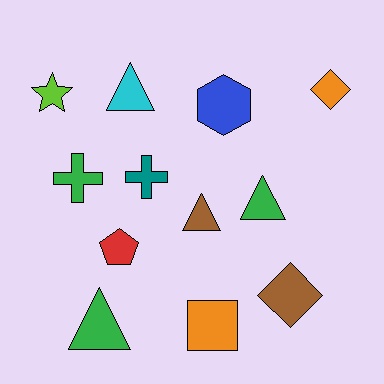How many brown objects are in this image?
There are 2 brown objects.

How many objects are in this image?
There are 12 objects.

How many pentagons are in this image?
There is 1 pentagon.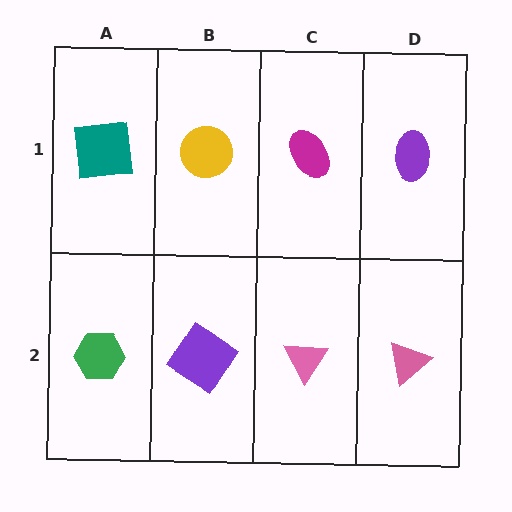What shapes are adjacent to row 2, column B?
A yellow circle (row 1, column B), a green hexagon (row 2, column A), a pink triangle (row 2, column C).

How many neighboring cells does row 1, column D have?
2.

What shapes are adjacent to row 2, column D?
A purple ellipse (row 1, column D), a pink triangle (row 2, column C).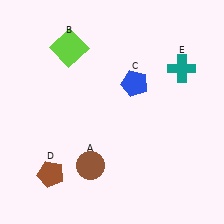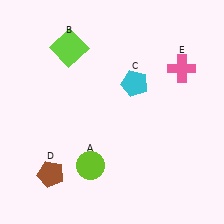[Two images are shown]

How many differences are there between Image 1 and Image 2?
There are 3 differences between the two images.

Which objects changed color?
A changed from brown to lime. C changed from blue to cyan. E changed from teal to pink.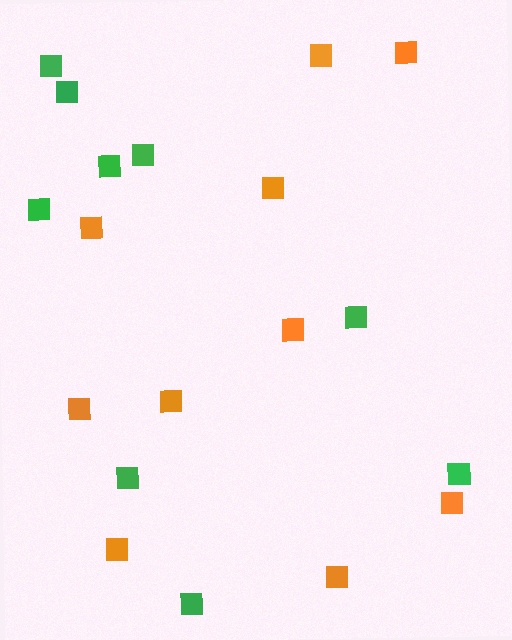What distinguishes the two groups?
There are 2 groups: one group of orange squares (10) and one group of green squares (9).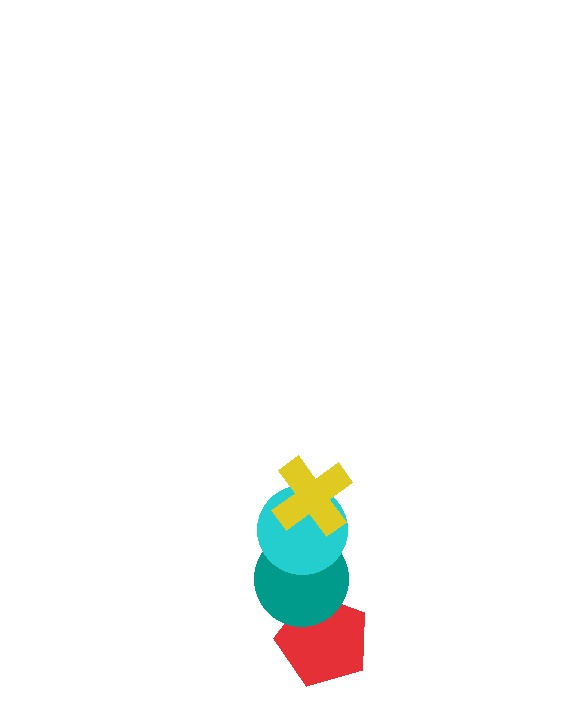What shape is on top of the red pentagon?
The teal circle is on top of the red pentagon.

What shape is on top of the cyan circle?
The yellow cross is on top of the cyan circle.